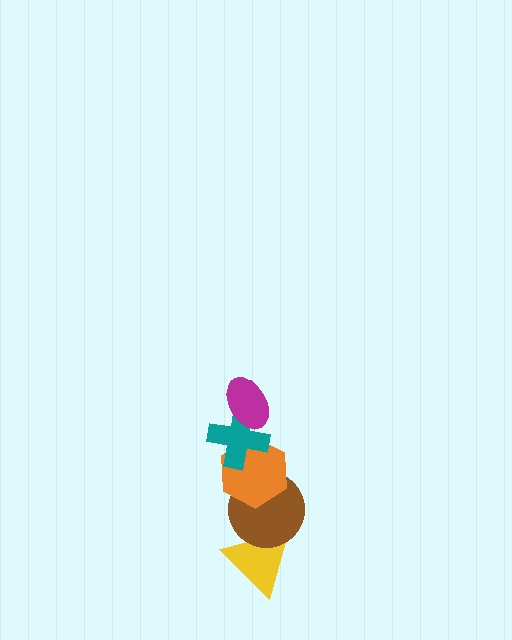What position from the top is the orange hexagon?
The orange hexagon is 3rd from the top.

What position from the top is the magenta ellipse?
The magenta ellipse is 1st from the top.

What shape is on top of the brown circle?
The orange hexagon is on top of the brown circle.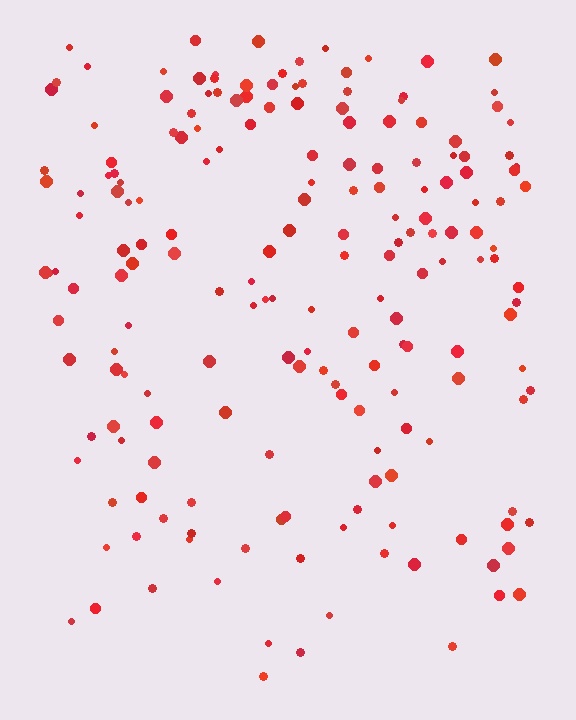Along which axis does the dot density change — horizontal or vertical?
Vertical.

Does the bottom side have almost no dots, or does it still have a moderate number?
Still a moderate number, just noticeably fewer than the top.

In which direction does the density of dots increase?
From bottom to top, with the top side densest.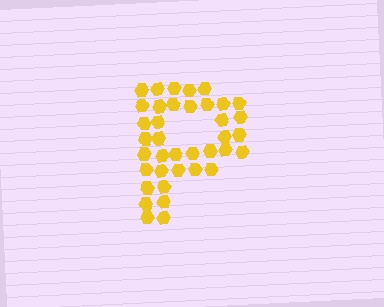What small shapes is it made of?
It is made of small hexagons.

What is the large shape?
The large shape is the letter P.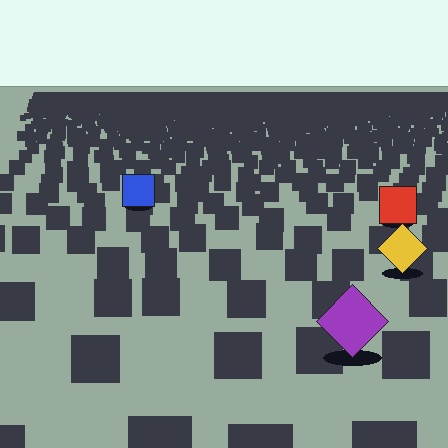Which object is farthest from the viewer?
The blue square is farthest from the viewer. It appears smaller and the ground texture around it is denser.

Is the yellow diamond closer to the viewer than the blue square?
Yes. The yellow diamond is closer — you can tell from the texture gradient: the ground texture is coarser near it.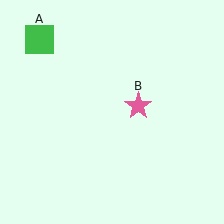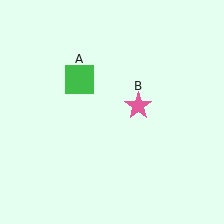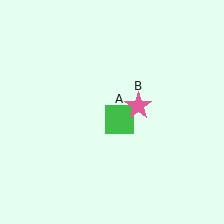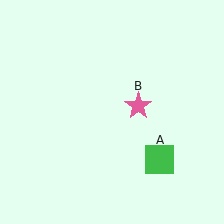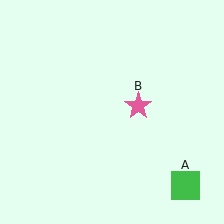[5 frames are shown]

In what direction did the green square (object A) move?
The green square (object A) moved down and to the right.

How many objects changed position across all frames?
1 object changed position: green square (object A).